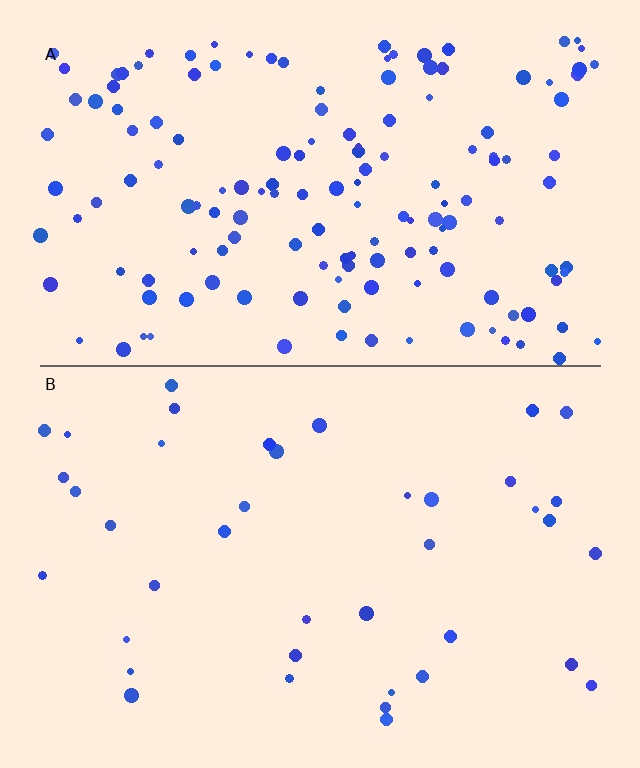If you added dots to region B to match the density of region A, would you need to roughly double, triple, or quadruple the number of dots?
Approximately quadruple.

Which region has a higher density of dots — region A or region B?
A (the top).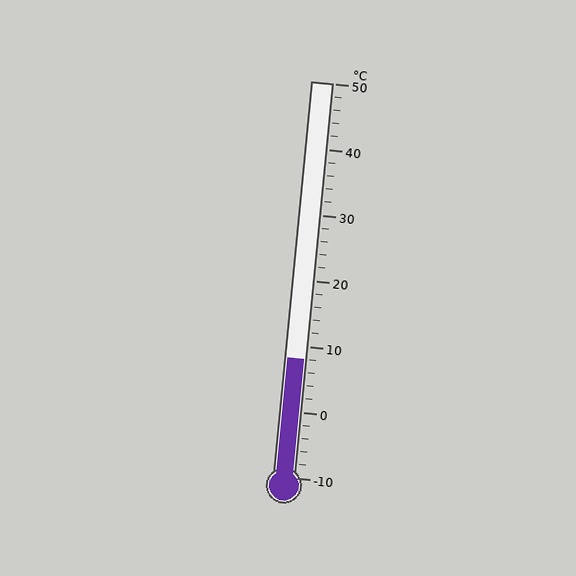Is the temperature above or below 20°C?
The temperature is below 20°C.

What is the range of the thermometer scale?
The thermometer scale ranges from -10°C to 50°C.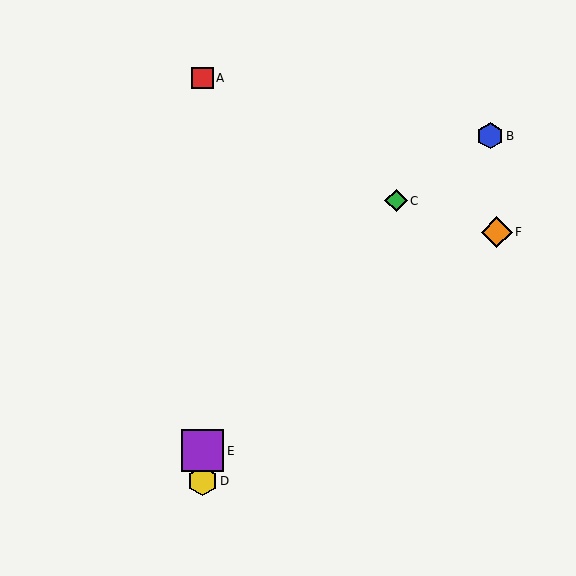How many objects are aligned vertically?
3 objects (A, D, E) are aligned vertically.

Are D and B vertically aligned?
No, D is at x≈202 and B is at x≈490.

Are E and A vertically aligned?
Yes, both are at x≈202.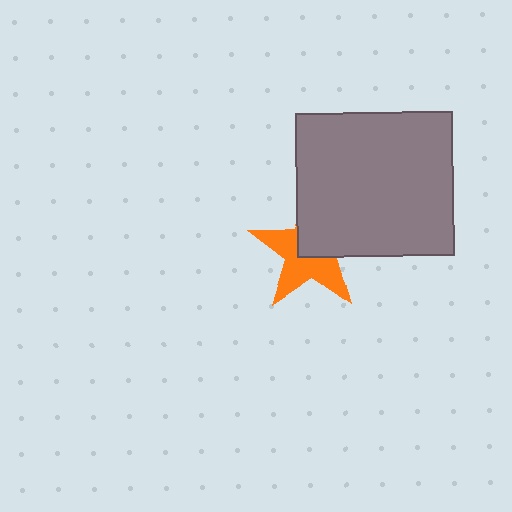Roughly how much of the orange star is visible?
About half of it is visible (roughly 54%).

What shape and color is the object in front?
The object in front is a gray rectangle.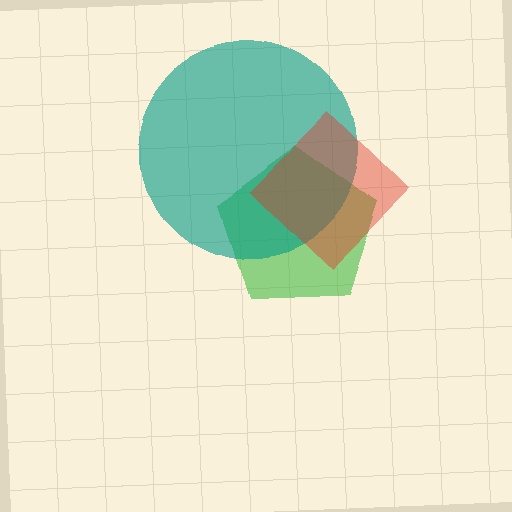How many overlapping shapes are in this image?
There are 3 overlapping shapes in the image.